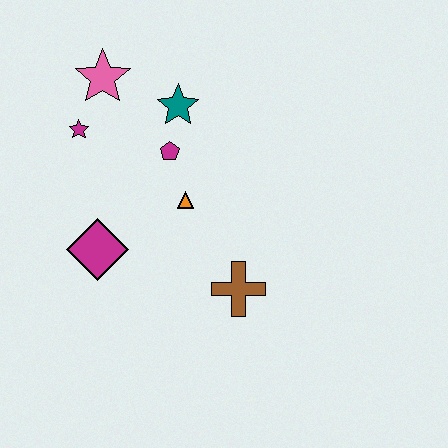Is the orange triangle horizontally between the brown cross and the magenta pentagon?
Yes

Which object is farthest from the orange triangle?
The pink star is farthest from the orange triangle.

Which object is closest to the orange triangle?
The magenta pentagon is closest to the orange triangle.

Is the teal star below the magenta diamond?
No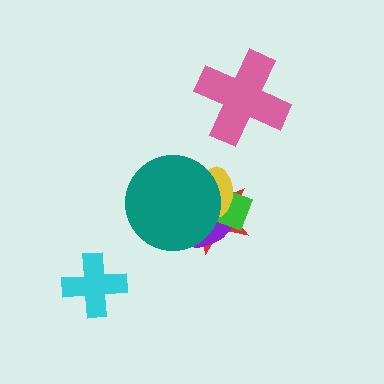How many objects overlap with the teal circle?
4 objects overlap with the teal circle.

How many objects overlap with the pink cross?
0 objects overlap with the pink cross.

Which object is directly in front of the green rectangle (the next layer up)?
The yellow ellipse is directly in front of the green rectangle.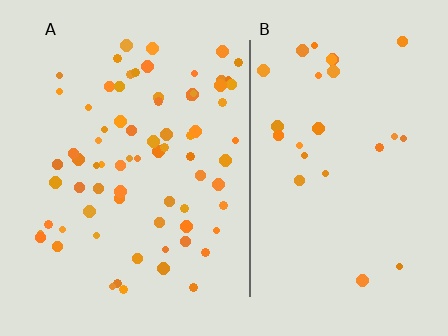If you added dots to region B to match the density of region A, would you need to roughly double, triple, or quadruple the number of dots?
Approximately triple.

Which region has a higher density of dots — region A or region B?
A (the left).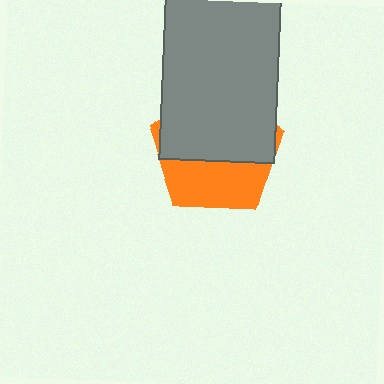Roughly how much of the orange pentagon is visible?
A small part of it is visible (roughly 40%).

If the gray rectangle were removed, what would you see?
You would see the complete orange pentagon.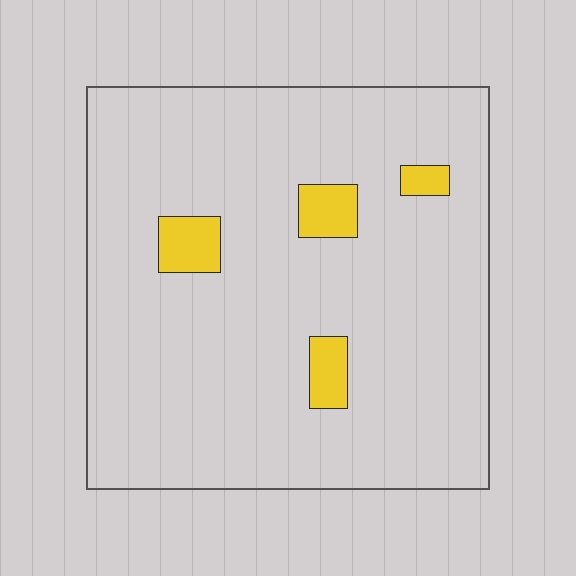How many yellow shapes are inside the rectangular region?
4.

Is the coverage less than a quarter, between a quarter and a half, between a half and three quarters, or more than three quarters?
Less than a quarter.